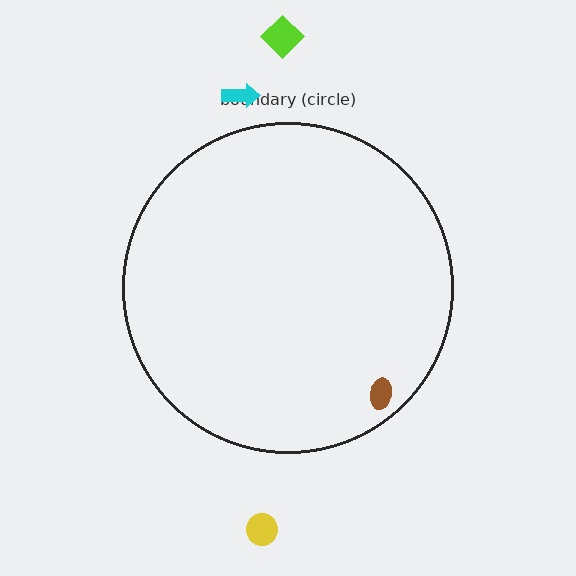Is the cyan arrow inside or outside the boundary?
Outside.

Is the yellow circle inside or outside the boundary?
Outside.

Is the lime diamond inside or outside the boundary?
Outside.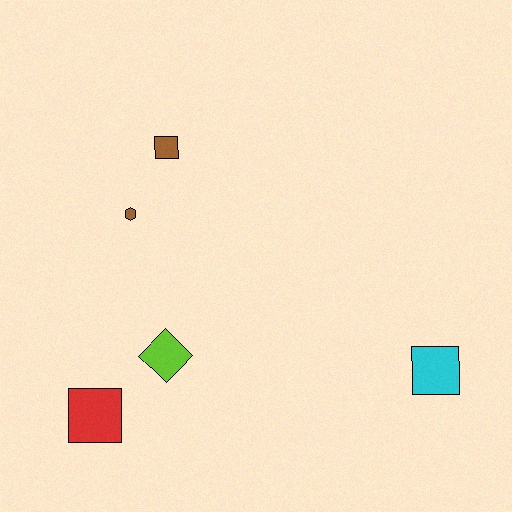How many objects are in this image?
There are 5 objects.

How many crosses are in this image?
There are no crosses.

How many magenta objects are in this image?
There are no magenta objects.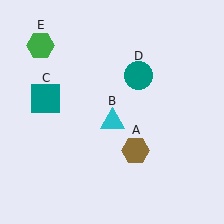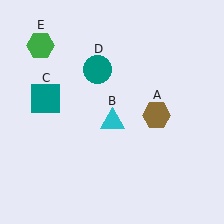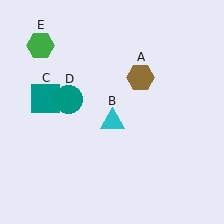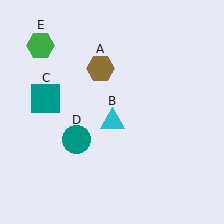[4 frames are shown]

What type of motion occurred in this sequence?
The brown hexagon (object A), teal circle (object D) rotated counterclockwise around the center of the scene.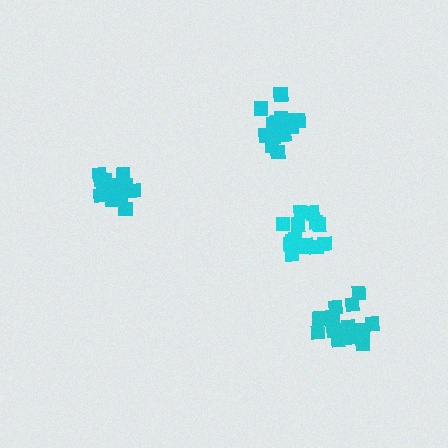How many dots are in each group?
Group 1: 17 dots, Group 2: 14 dots, Group 3: 14 dots, Group 4: 17 dots (62 total).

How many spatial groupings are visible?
There are 4 spatial groupings.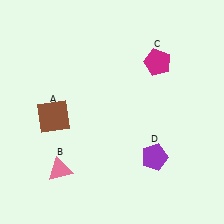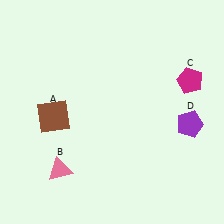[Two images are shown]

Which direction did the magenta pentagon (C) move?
The magenta pentagon (C) moved right.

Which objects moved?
The objects that moved are: the magenta pentagon (C), the purple pentagon (D).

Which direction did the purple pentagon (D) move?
The purple pentagon (D) moved right.